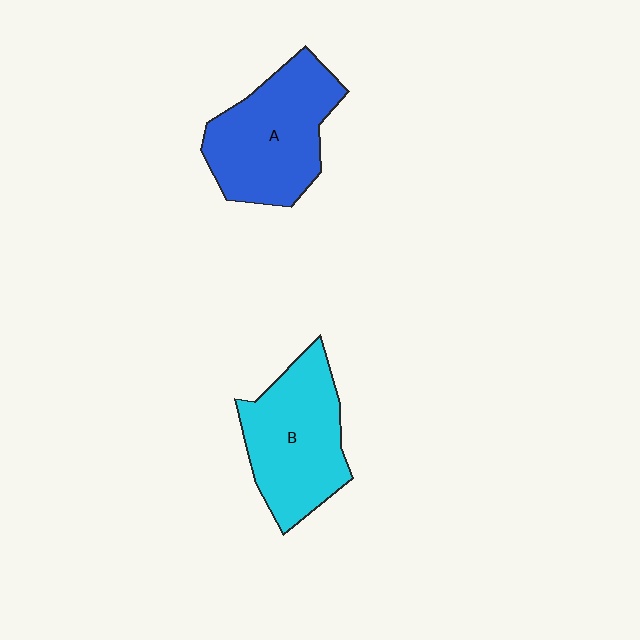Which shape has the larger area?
Shape A (blue).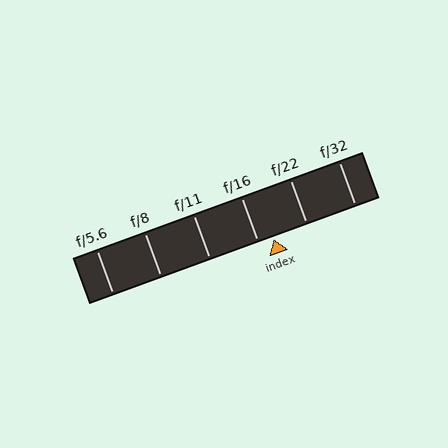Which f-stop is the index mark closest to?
The index mark is closest to f/16.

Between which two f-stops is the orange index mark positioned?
The index mark is between f/16 and f/22.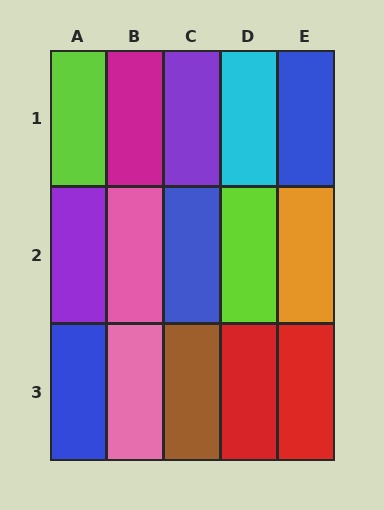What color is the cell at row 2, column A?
Purple.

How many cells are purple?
2 cells are purple.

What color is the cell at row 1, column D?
Cyan.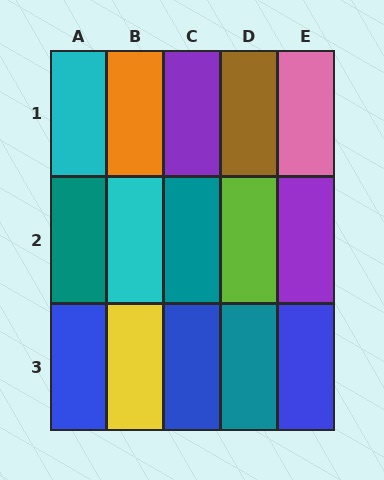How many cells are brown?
1 cell is brown.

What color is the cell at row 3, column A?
Blue.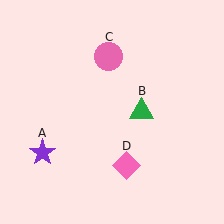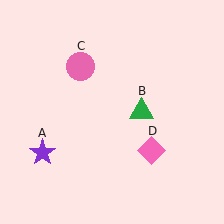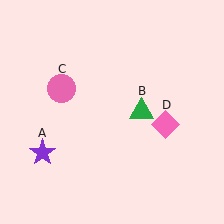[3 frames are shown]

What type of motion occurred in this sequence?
The pink circle (object C), pink diamond (object D) rotated counterclockwise around the center of the scene.